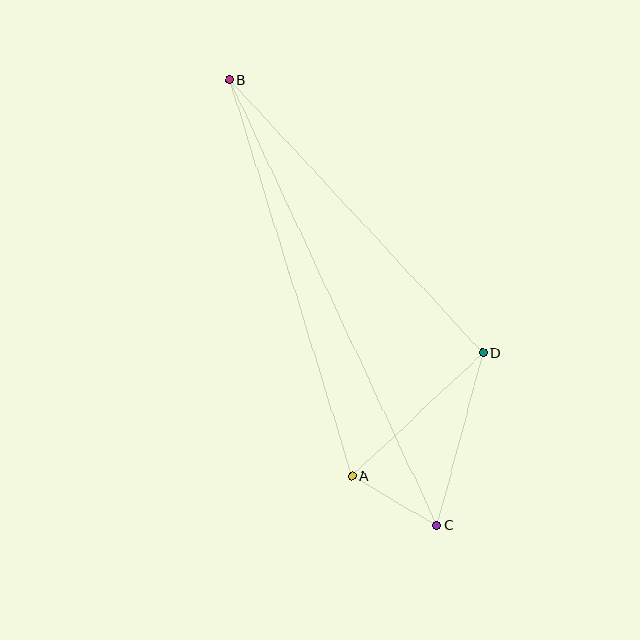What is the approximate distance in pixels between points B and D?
The distance between B and D is approximately 373 pixels.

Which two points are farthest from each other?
Points B and C are farthest from each other.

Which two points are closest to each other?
Points A and C are closest to each other.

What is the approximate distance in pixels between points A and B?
The distance between A and B is approximately 415 pixels.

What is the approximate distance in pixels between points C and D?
The distance between C and D is approximately 179 pixels.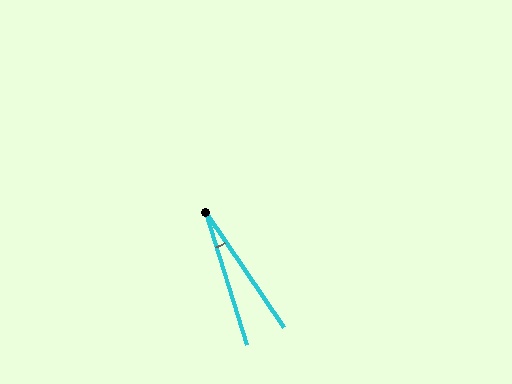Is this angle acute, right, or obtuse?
It is acute.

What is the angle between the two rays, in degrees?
Approximately 17 degrees.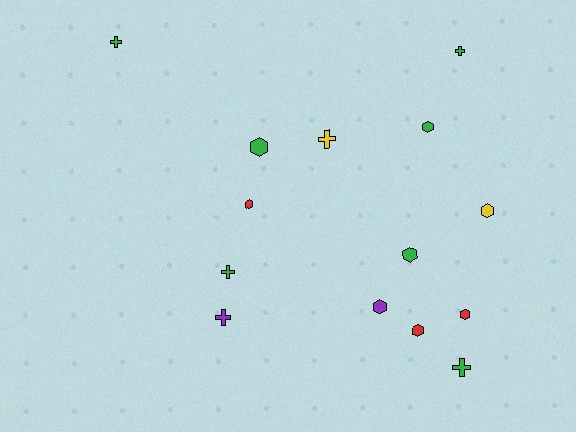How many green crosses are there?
There are 4 green crosses.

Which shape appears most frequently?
Hexagon, with 8 objects.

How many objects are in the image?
There are 14 objects.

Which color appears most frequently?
Green, with 7 objects.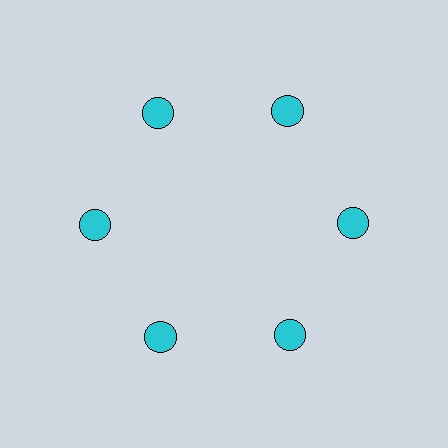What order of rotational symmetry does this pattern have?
This pattern has 6-fold rotational symmetry.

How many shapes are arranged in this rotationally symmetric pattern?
There are 6 shapes, arranged in 6 groups of 1.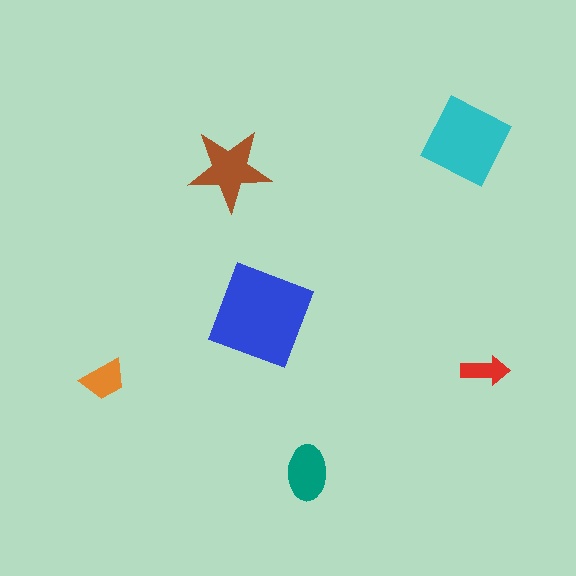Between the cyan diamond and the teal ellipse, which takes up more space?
The cyan diamond.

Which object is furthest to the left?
The orange trapezoid is leftmost.